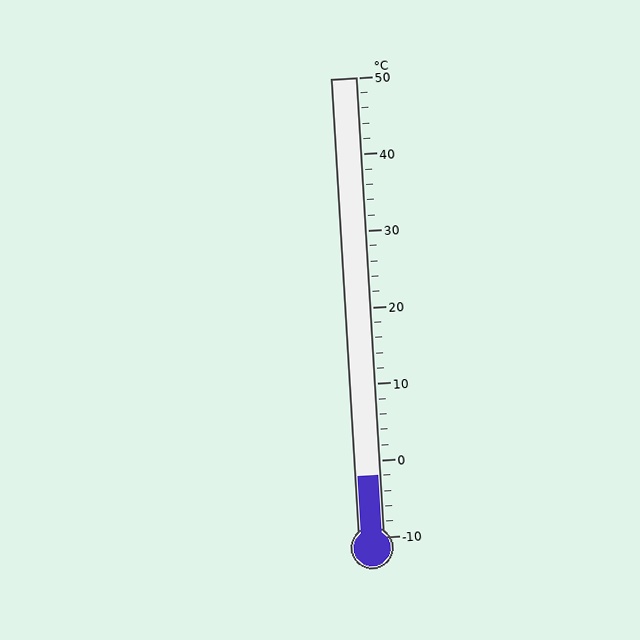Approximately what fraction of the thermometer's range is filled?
The thermometer is filled to approximately 15% of its range.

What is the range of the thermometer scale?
The thermometer scale ranges from -10°C to 50°C.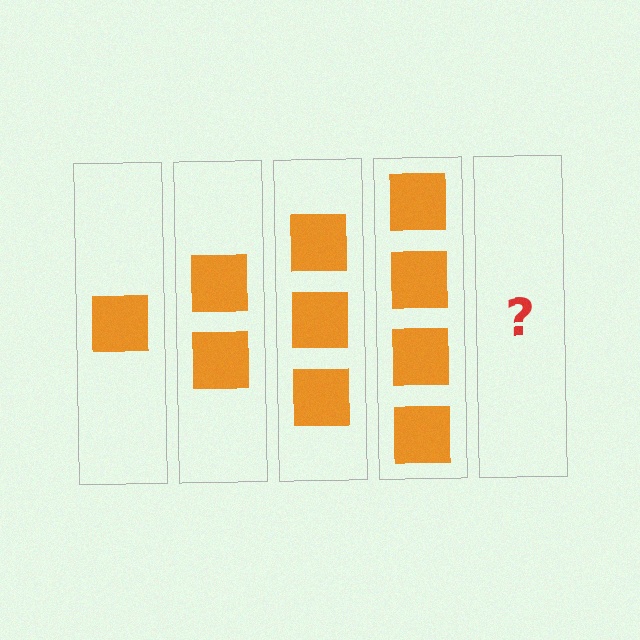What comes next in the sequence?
The next element should be 5 squares.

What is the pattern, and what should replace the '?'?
The pattern is that each step adds one more square. The '?' should be 5 squares.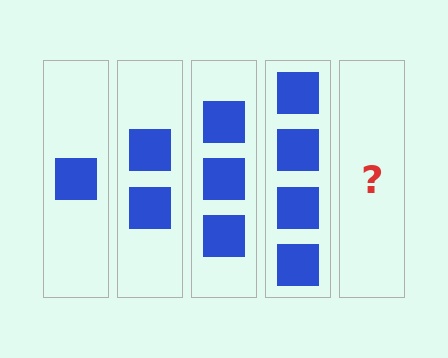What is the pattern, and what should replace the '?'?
The pattern is that each step adds one more square. The '?' should be 5 squares.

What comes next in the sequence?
The next element should be 5 squares.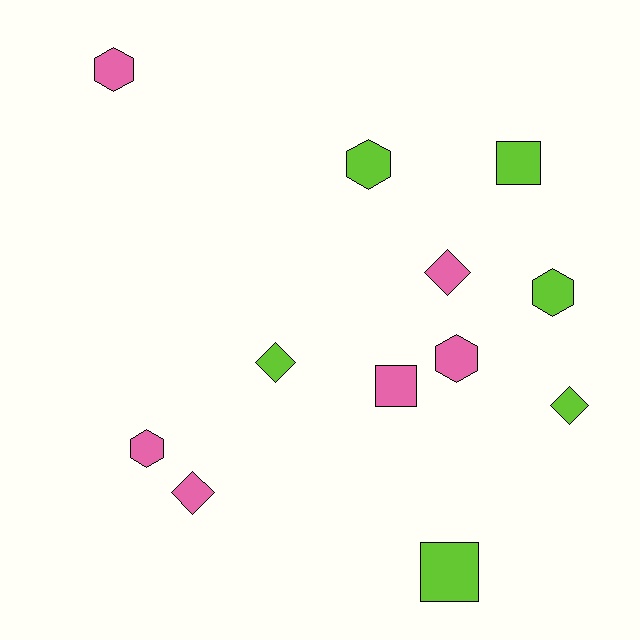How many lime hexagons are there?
There are 2 lime hexagons.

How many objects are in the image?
There are 12 objects.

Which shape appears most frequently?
Hexagon, with 5 objects.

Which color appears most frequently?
Pink, with 6 objects.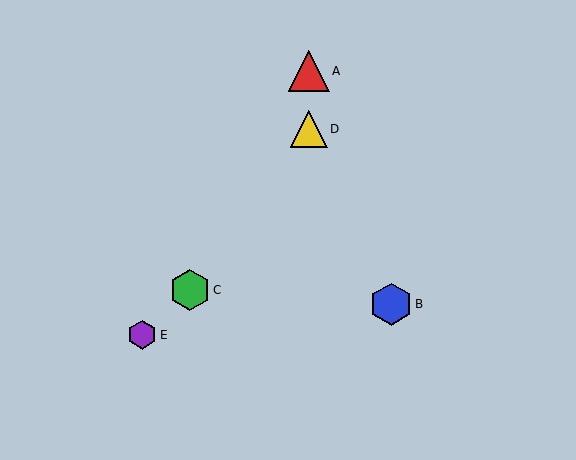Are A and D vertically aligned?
Yes, both are at x≈309.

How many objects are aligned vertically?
2 objects (A, D) are aligned vertically.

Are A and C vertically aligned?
No, A is at x≈309 and C is at x≈190.